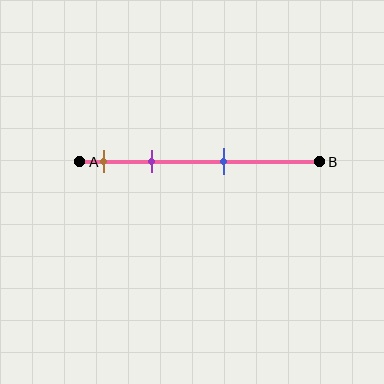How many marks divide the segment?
There are 3 marks dividing the segment.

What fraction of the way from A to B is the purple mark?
The purple mark is approximately 30% (0.3) of the way from A to B.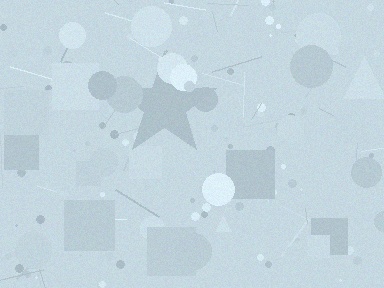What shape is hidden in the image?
A star is hidden in the image.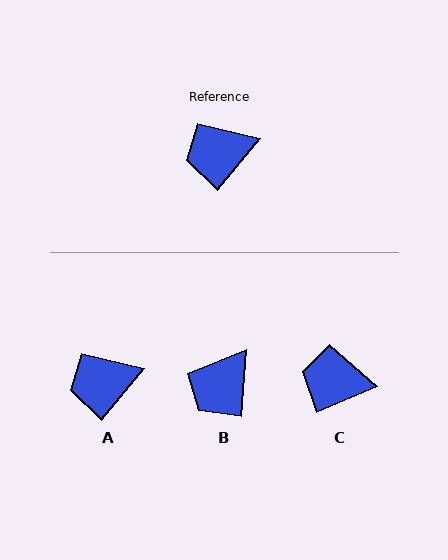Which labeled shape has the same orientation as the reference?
A.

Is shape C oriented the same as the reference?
No, it is off by about 28 degrees.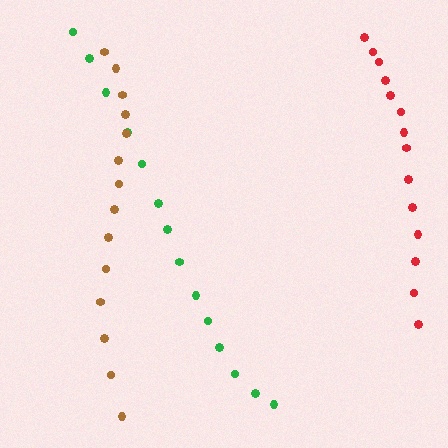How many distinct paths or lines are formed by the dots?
There are 3 distinct paths.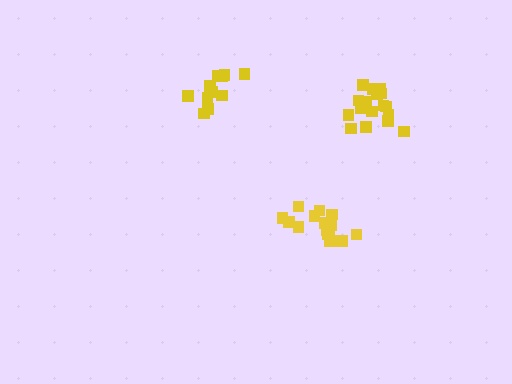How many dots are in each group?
Group 1: 15 dots, Group 2: 11 dots, Group 3: 17 dots (43 total).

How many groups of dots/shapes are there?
There are 3 groups.